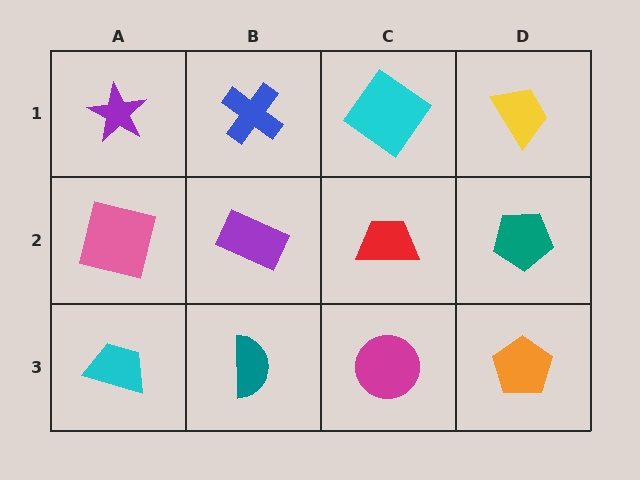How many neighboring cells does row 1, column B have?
3.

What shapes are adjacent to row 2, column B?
A blue cross (row 1, column B), a teal semicircle (row 3, column B), a pink square (row 2, column A), a red trapezoid (row 2, column C).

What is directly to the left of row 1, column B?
A purple star.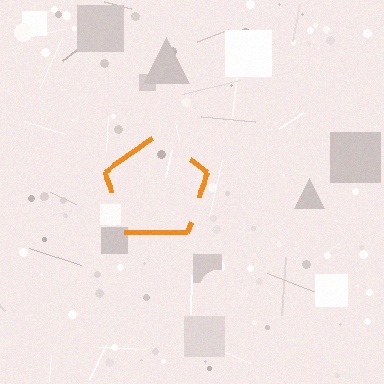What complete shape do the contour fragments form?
The contour fragments form a pentagon.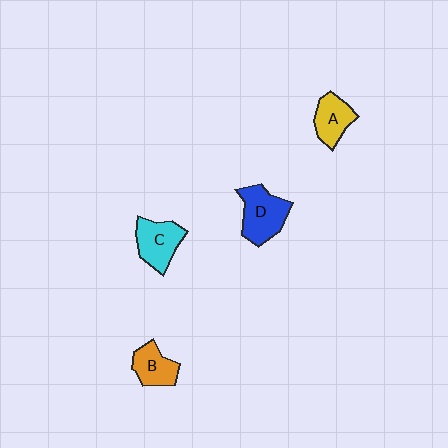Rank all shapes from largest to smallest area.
From largest to smallest: D (blue), C (cyan), A (yellow), B (orange).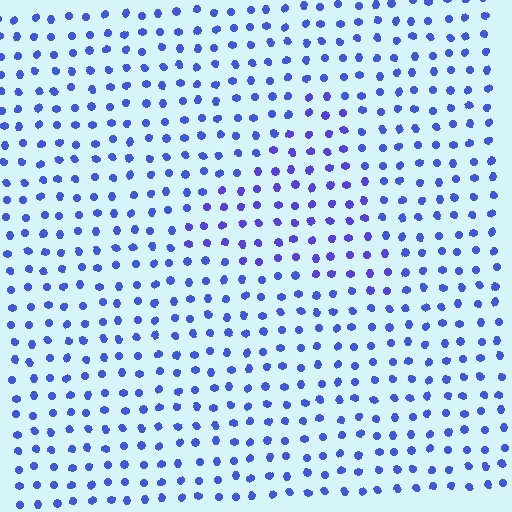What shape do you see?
I see a triangle.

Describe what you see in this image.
The image is filled with small blue elements in a uniform arrangement. A triangle-shaped region is visible where the elements are tinted to a slightly different hue, forming a subtle color boundary.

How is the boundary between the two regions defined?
The boundary is defined purely by a slight shift in hue (about 19 degrees). Spacing, size, and orientation are identical on both sides.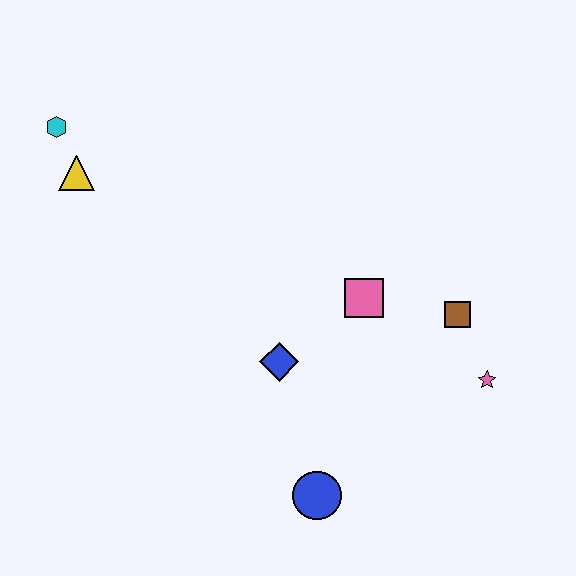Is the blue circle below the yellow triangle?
Yes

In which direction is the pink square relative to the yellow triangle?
The pink square is to the right of the yellow triangle.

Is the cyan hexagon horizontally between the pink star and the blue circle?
No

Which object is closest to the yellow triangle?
The cyan hexagon is closest to the yellow triangle.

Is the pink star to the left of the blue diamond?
No